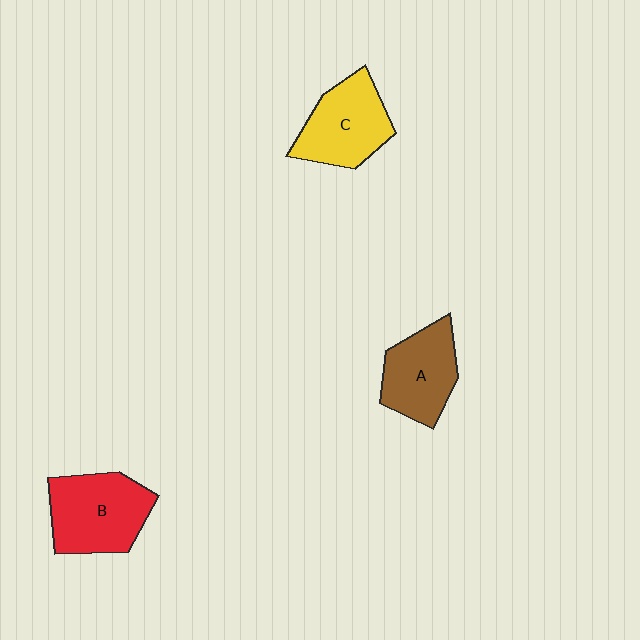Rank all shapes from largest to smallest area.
From largest to smallest: B (red), C (yellow), A (brown).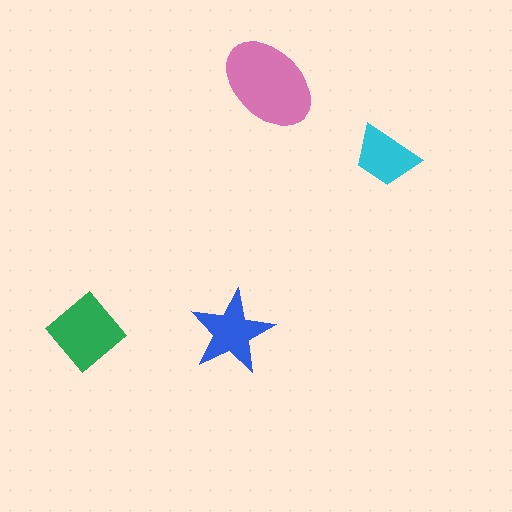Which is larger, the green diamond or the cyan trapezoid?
The green diamond.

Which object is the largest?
The pink ellipse.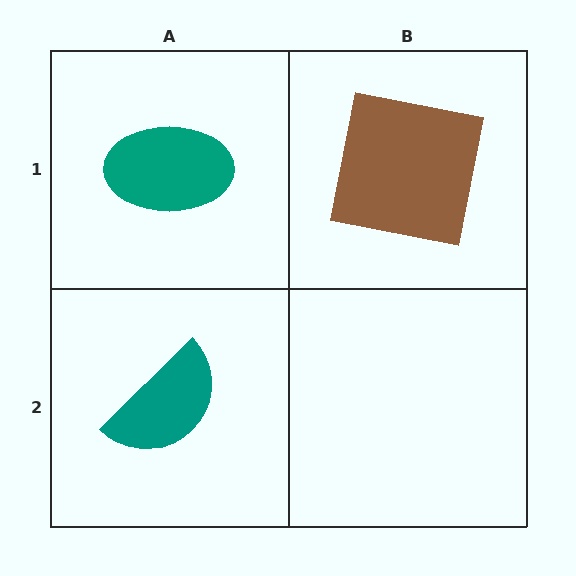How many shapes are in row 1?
2 shapes.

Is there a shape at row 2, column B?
No, that cell is empty.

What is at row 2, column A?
A teal semicircle.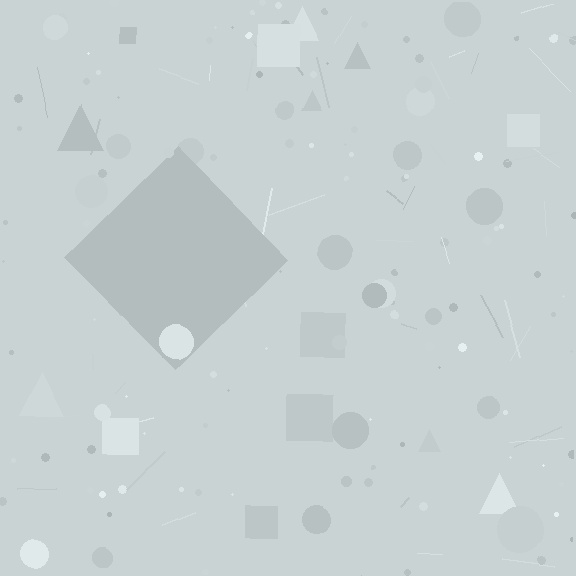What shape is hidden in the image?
A diamond is hidden in the image.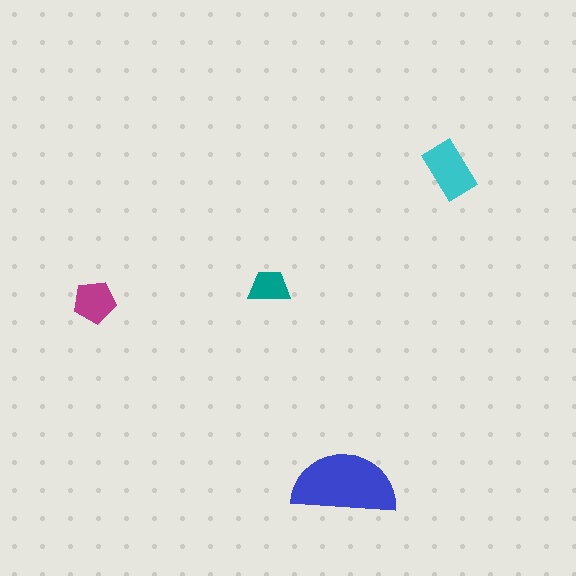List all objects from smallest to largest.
The teal trapezoid, the magenta pentagon, the cyan rectangle, the blue semicircle.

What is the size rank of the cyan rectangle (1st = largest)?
2nd.